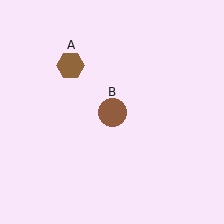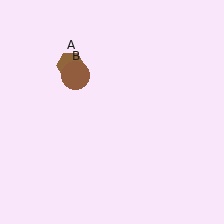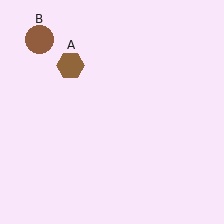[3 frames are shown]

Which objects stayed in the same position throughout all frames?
Brown hexagon (object A) remained stationary.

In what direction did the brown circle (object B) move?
The brown circle (object B) moved up and to the left.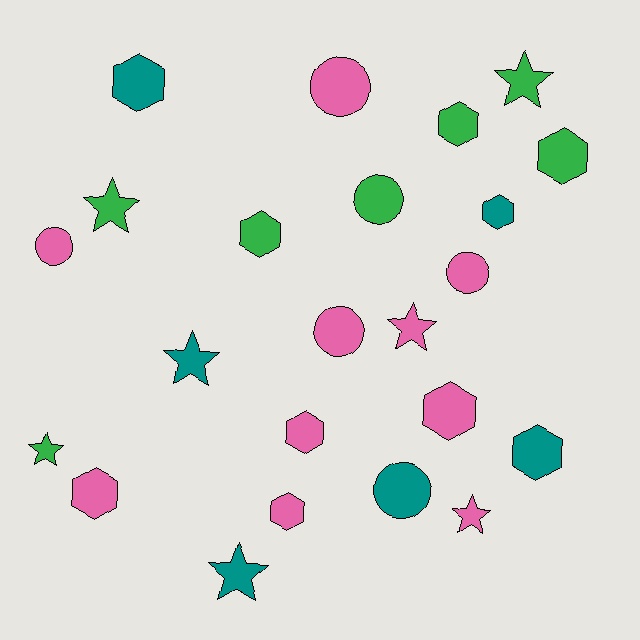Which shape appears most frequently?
Hexagon, with 10 objects.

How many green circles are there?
There is 1 green circle.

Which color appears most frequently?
Pink, with 10 objects.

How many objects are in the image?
There are 23 objects.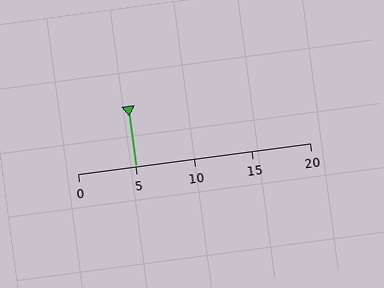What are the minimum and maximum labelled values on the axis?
The axis runs from 0 to 20.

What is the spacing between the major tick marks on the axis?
The major ticks are spaced 5 apart.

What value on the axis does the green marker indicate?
The marker indicates approximately 5.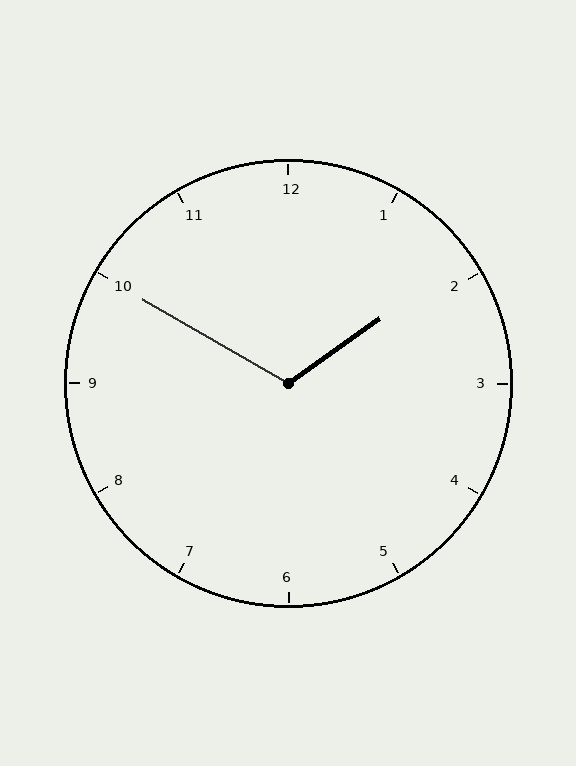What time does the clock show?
1:50.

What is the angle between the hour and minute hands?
Approximately 115 degrees.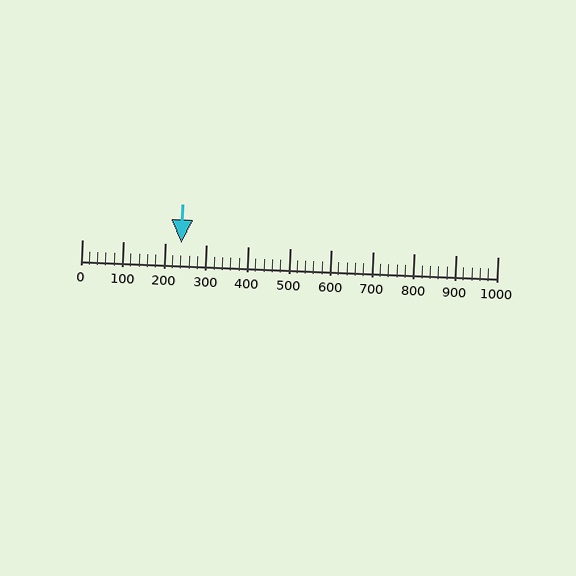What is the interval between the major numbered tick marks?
The major tick marks are spaced 100 units apart.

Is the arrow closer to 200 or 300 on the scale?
The arrow is closer to 200.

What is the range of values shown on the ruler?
The ruler shows values from 0 to 1000.